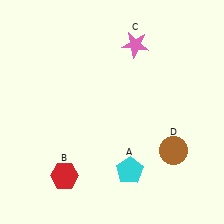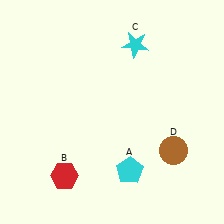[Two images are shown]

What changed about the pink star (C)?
In Image 1, C is pink. In Image 2, it changed to cyan.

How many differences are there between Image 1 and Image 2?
There is 1 difference between the two images.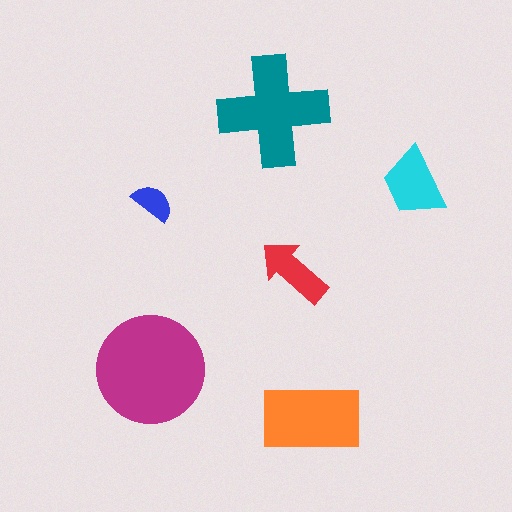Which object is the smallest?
The blue semicircle.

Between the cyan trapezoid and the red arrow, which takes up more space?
The cyan trapezoid.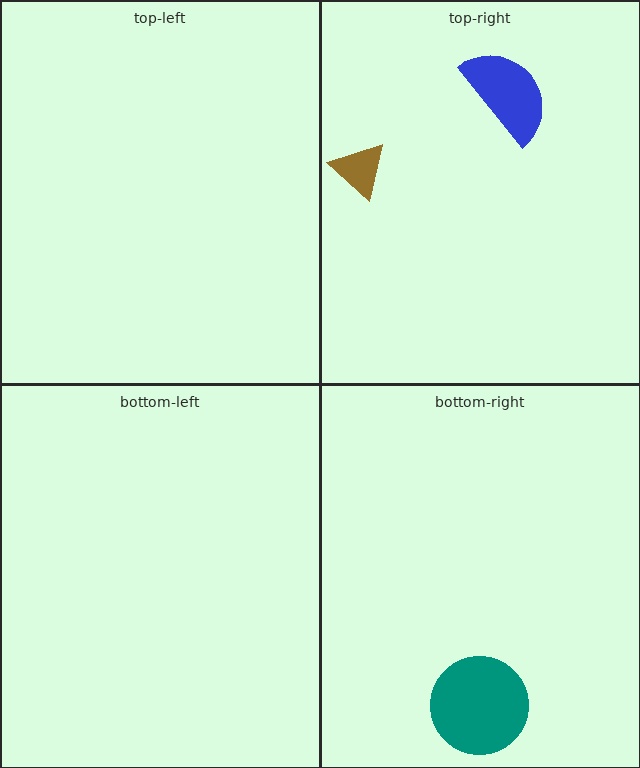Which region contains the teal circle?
The bottom-right region.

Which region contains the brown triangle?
The top-right region.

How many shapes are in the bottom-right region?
1.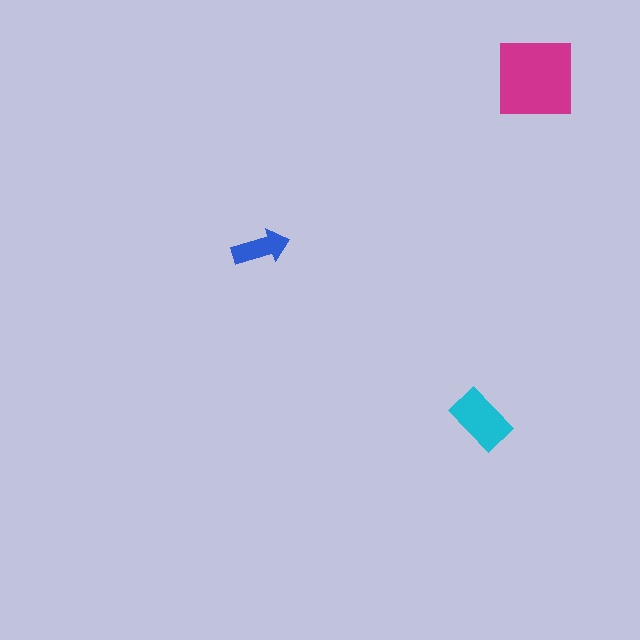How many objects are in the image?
There are 3 objects in the image.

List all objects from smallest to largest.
The blue arrow, the cyan rectangle, the magenta square.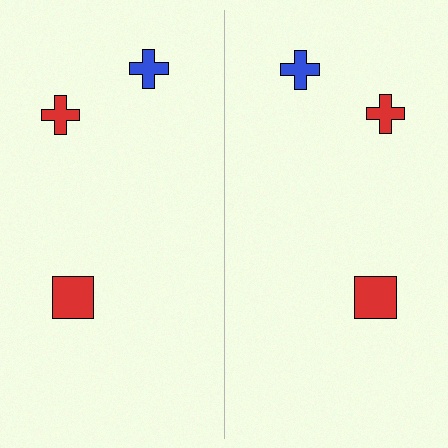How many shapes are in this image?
There are 6 shapes in this image.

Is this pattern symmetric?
Yes, this pattern has bilateral (reflection) symmetry.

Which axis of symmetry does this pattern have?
The pattern has a vertical axis of symmetry running through the center of the image.